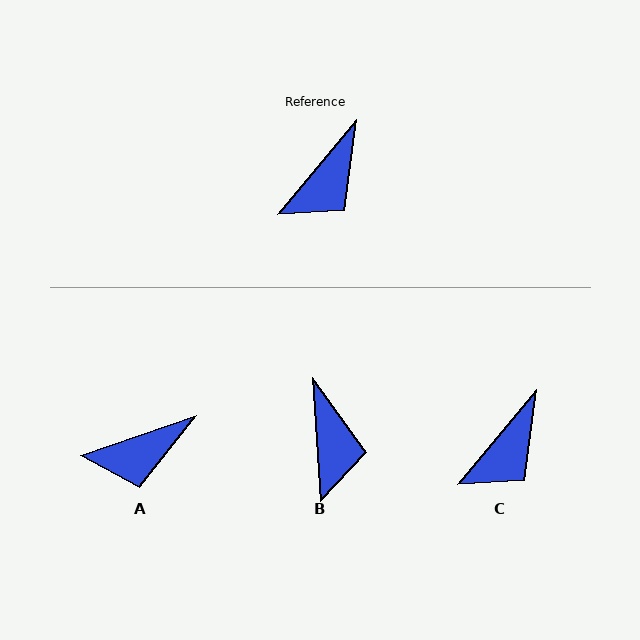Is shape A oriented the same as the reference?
No, it is off by about 32 degrees.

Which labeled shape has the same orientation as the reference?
C.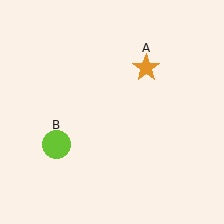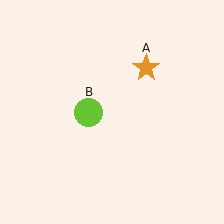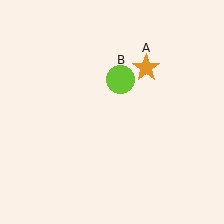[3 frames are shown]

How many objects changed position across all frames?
1 object changed position: lime circle (object B).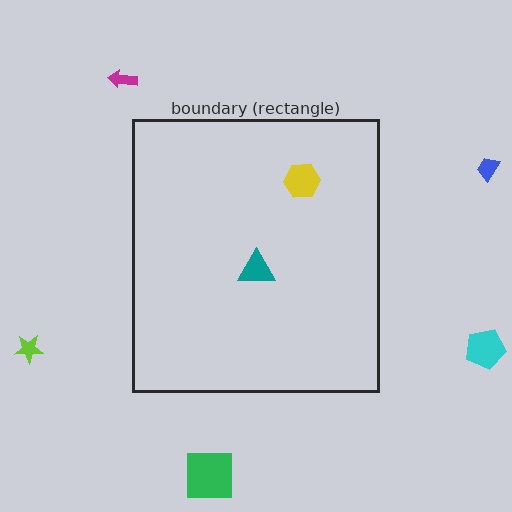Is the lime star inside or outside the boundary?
Outside.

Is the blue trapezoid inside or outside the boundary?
Outside.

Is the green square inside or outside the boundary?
Outside.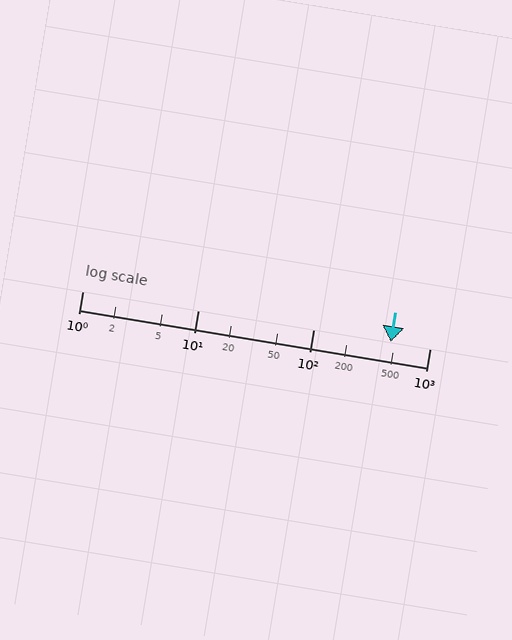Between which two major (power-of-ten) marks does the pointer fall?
The pointer is between 100 and 1000.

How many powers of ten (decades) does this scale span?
The scale spans 3 decades, from 1 to 1000.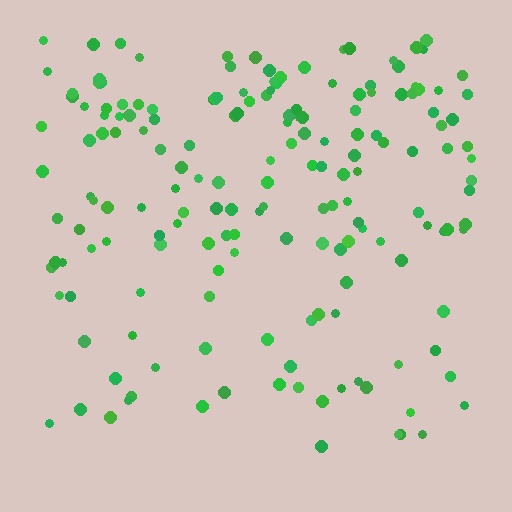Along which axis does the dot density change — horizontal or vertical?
Vertical.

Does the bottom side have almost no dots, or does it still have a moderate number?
Still a moderate number, just noticeably fewer than the top.